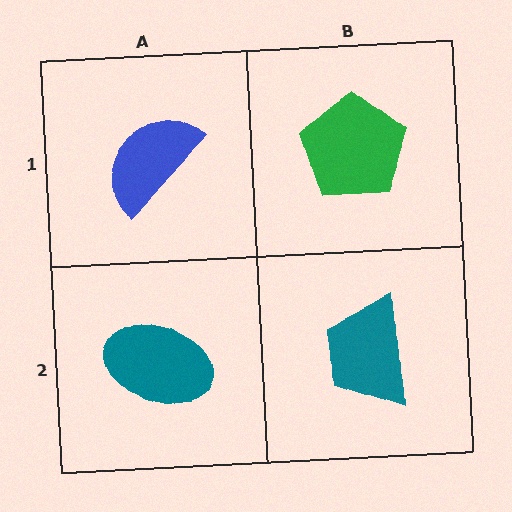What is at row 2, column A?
A teal ellipse.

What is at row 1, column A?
A blue semicircle.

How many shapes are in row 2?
2 shapes.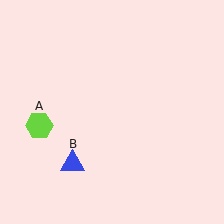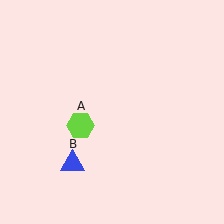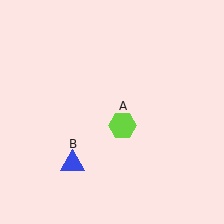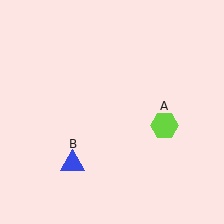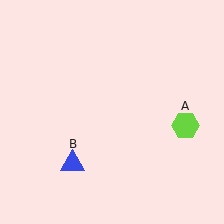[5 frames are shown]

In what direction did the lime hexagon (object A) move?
The lime hexagon (object A) moved right.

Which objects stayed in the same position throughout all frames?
Blue triangle (object B) remained stationary.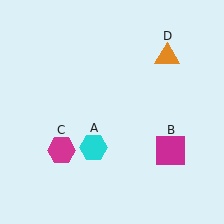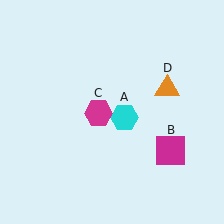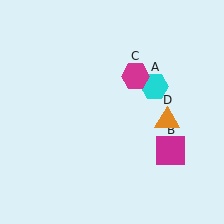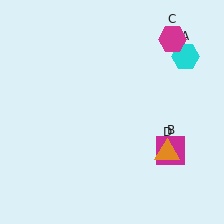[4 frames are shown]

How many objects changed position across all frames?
3 objects changed position: cyan hexagon (object A), magenta hexagon (object C), orange triangle (object D).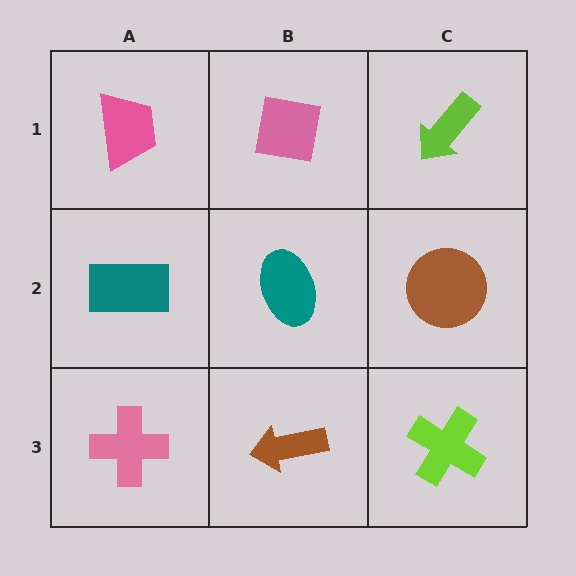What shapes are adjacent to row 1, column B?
A teal ellipse (row 2, column B), a pink trapezoid (row 1, column A), a lime arrow (row 1, column C).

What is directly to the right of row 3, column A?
A brown arrow.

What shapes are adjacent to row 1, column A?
A teal rectangle (row 2, column A), a pink square (row 1, column B).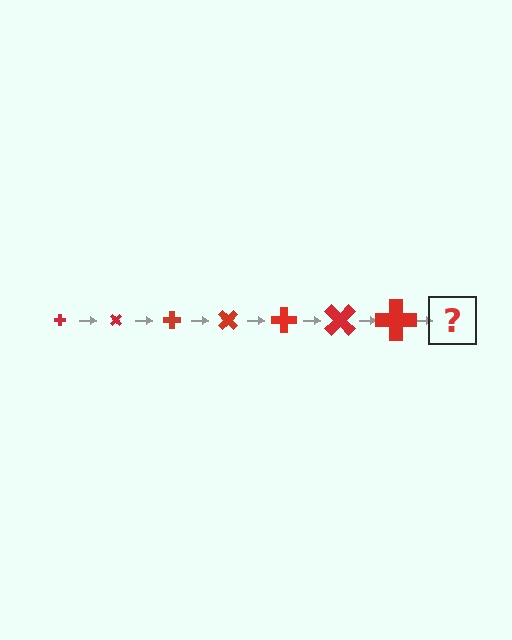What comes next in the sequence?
The next element should be a cross, larger than the previous one and rotated 315 degrees from the start.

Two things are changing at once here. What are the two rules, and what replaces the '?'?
The two rules are that the cross grows larger each step and it rotates 45 degrees each step. The '?' should be a cross, larger than the previous one and rotated 315 degrees from the start.